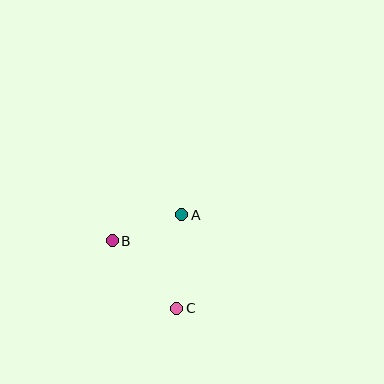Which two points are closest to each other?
Points A and B are closest to each other.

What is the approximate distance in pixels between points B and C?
The distance between B and C is approximately 94 pixels.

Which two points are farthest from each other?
Points A and C are farthest from each other.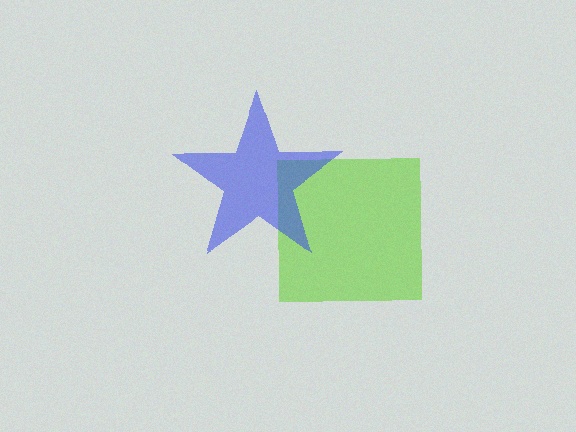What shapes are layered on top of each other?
The layered shapes are: a lime square, a blue star.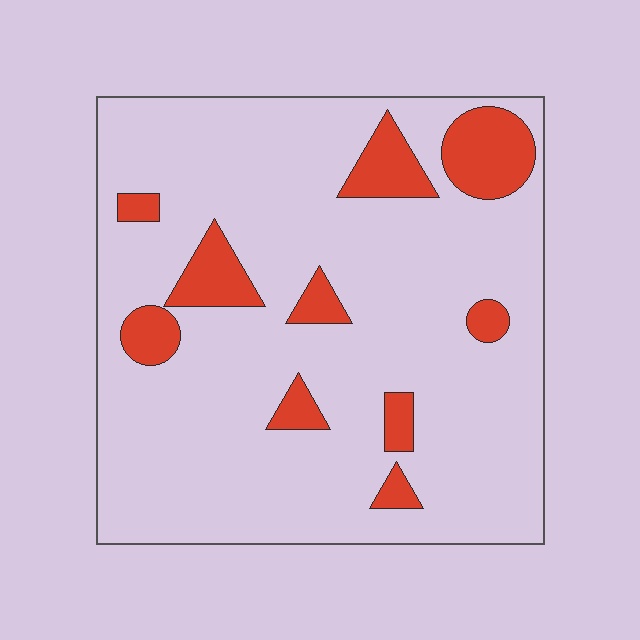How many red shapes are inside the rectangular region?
10.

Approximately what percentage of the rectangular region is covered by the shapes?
Approximately 15%.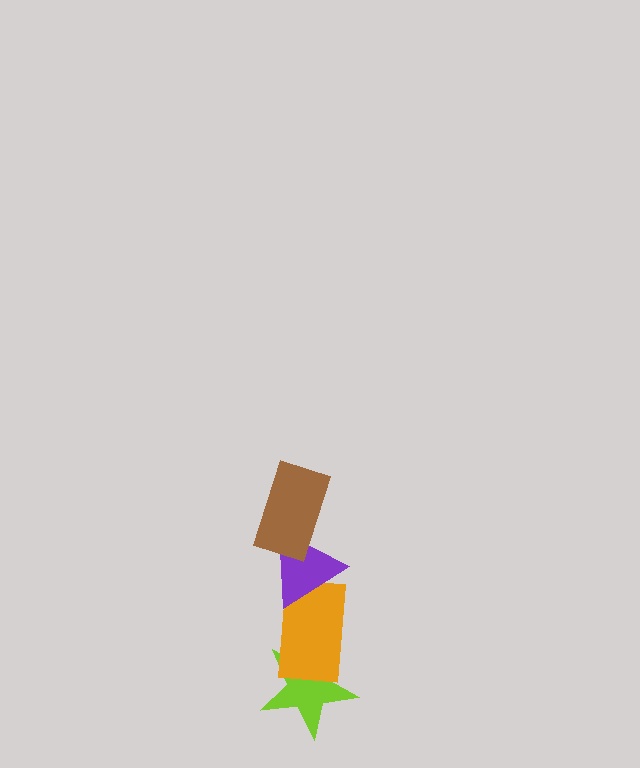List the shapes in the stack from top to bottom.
From top to bottom: the brown rectangle, the purple triangle, the orange rectangle, the lime star.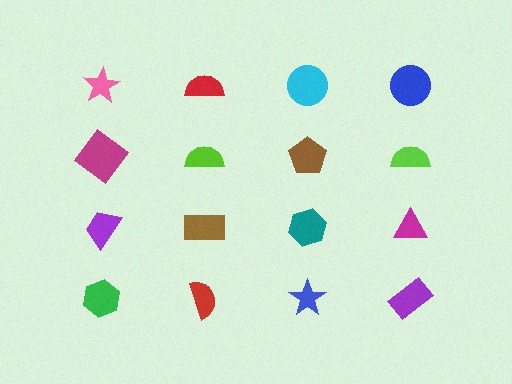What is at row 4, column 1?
A green hexagon.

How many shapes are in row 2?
4 shapes.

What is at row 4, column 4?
A purple rectangle.